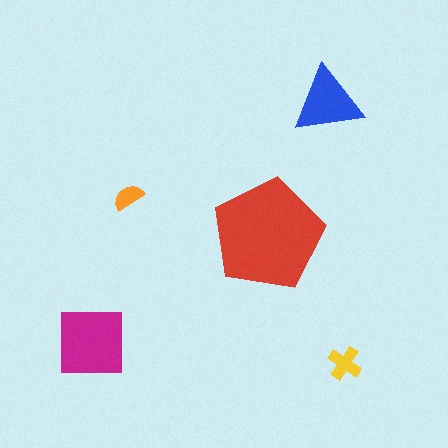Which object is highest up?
The blue triangle is topmost.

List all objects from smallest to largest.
The orange semicircle, the yellow cross, the blue triangle, the magenta square, the red pentagon.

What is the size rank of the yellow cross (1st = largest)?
4th.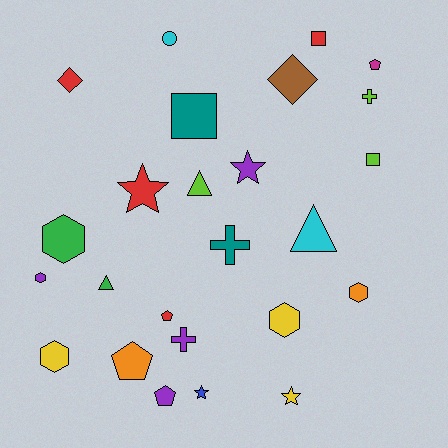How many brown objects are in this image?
There is 1 brown object.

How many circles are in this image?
There is 1 circle.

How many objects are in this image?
There are 25 objects.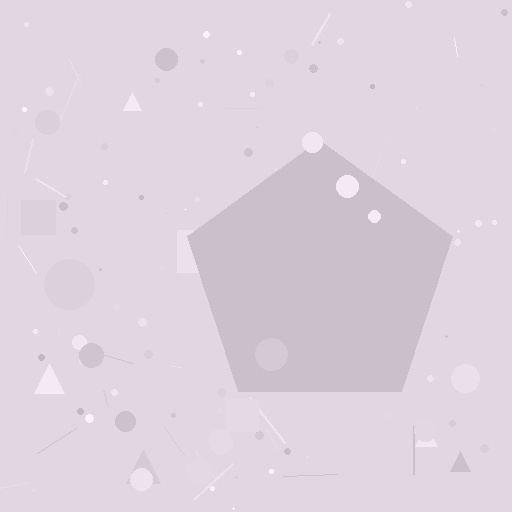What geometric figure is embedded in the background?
A pentagon is embedded in the background.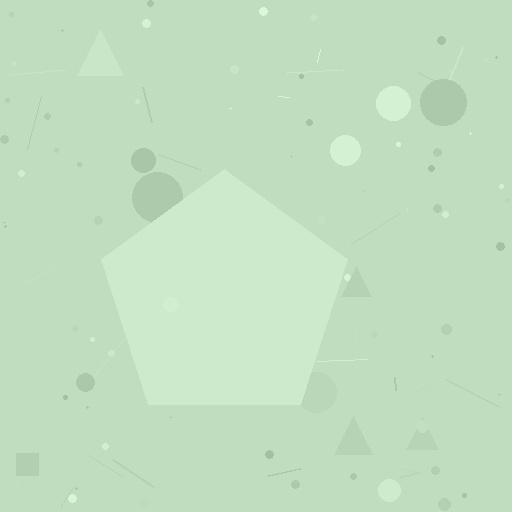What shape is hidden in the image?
A pentagon is hidden in the image.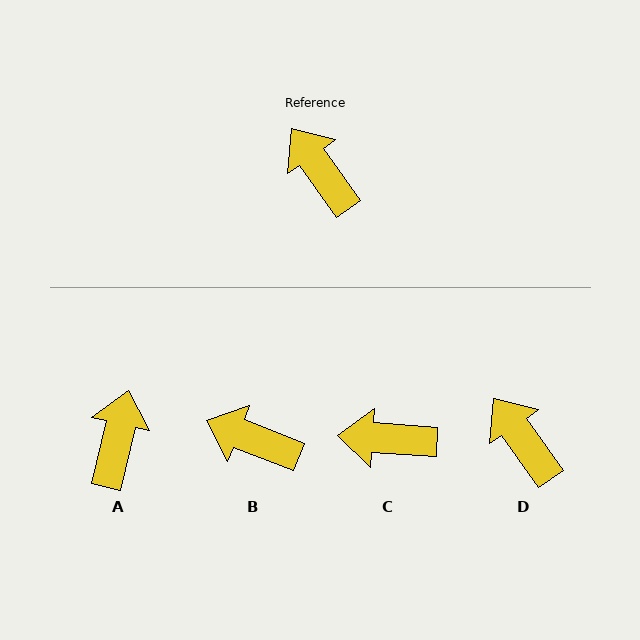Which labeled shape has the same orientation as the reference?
D.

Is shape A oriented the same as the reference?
No, it is off by about 48 degrees.